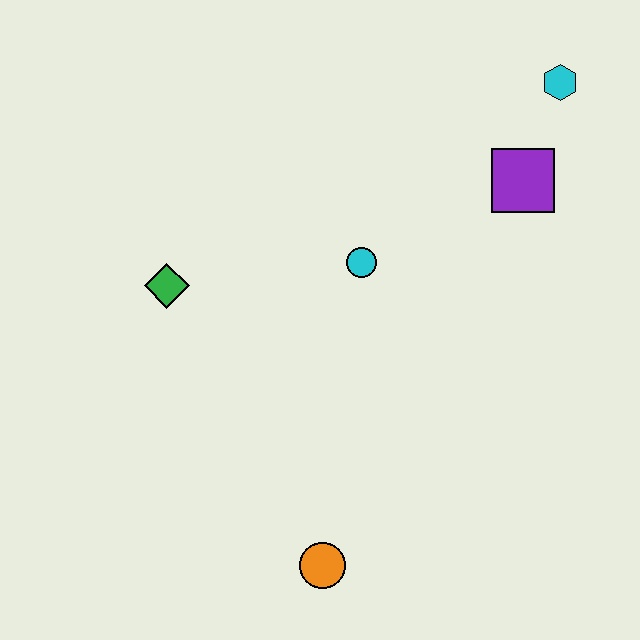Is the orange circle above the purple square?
No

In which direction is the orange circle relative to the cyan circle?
The orange circle is below the cyan circle.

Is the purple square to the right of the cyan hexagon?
No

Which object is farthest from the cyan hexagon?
The orange circle is farthest from the cyan hexagon.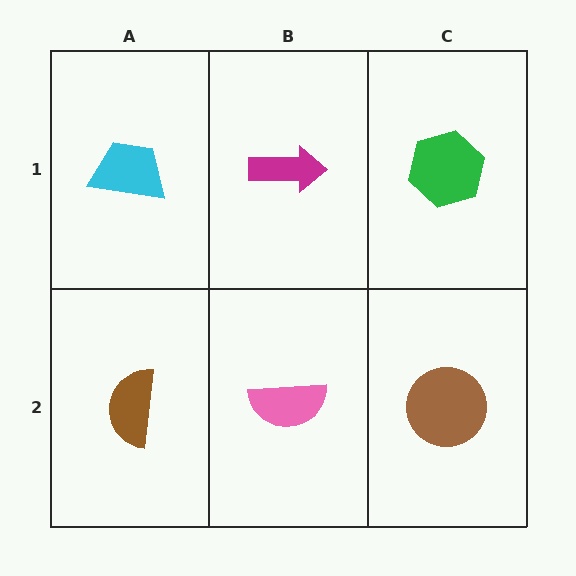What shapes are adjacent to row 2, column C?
A green hexagon (row 1, column C), a pink semicircle (row 2, column B).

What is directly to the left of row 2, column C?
A pink semicircle.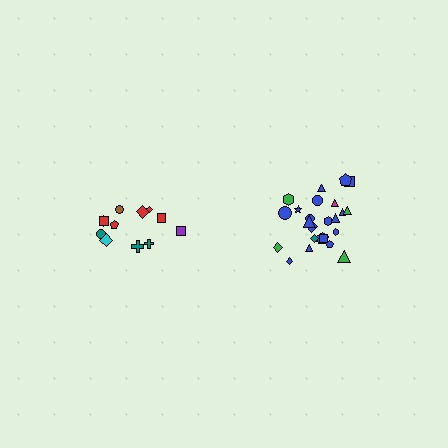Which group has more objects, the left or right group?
The right group.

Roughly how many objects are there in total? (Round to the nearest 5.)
Roughly 35 objects in total.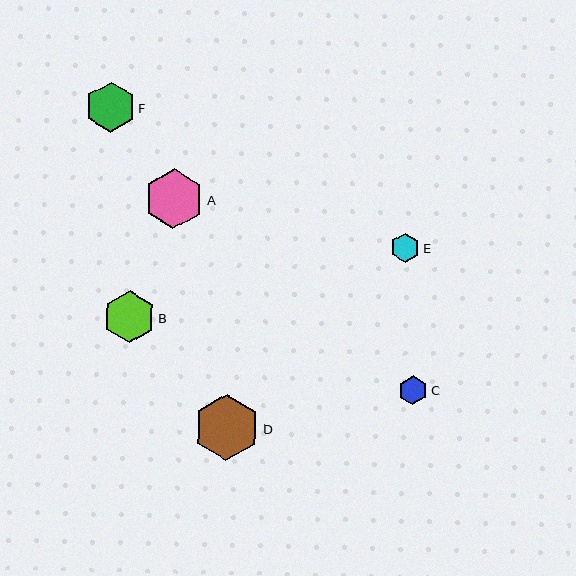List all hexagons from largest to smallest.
From largest to smallest: D, A, B, F, E, C.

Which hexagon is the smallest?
Hexagon C is the smallest with a size of approximately 29 pixels.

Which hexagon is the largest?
Hexagon D is the largest with a size of approximately 66 pixels.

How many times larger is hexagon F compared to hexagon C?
Hexagon F is approximately 1.7 times the size of hexagon C.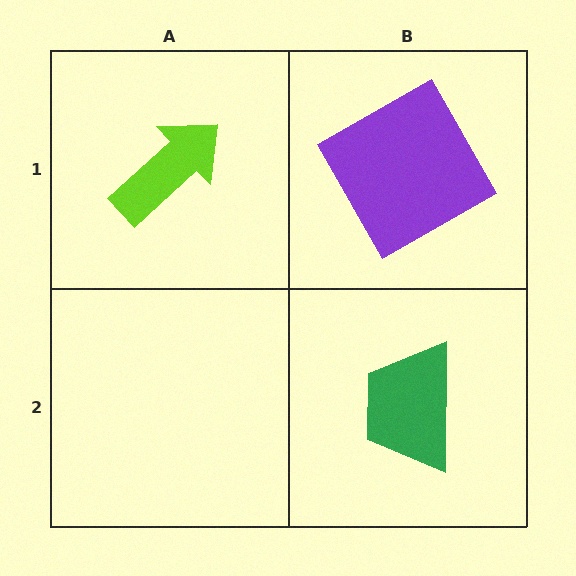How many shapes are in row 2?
1 shape.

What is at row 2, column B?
A green trapezoid.